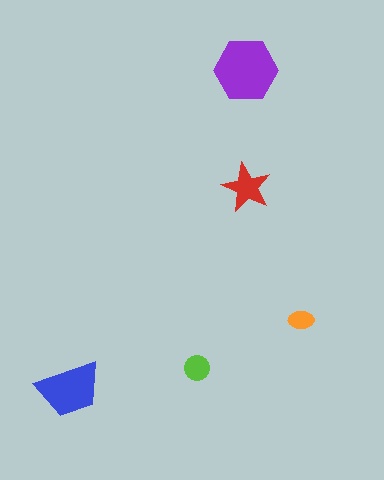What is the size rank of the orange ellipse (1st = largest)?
5th.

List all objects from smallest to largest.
The orange ellipse, the lime circle, the red star, the blue trapezoid, the purple hexagon.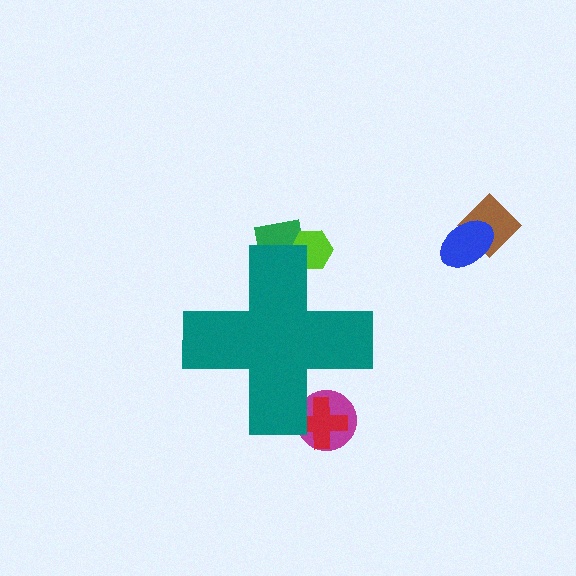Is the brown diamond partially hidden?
No, the brown diamond is fully visible.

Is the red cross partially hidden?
Yes, the red cross is partially hidden behind the teal cross.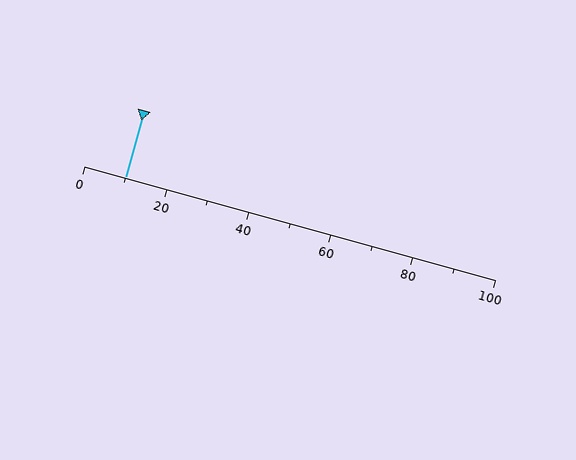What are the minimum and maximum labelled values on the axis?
The axis runs from 0 to 100.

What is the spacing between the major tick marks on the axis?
The major ticks are spaced 20 apart.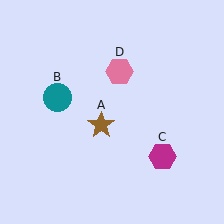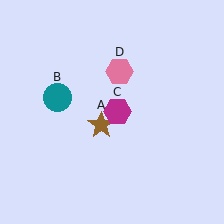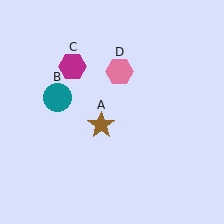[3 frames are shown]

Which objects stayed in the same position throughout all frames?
Brown star (object A) and teal circle (object B) and pink hexagon (object D) remained stationary.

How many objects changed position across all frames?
1 object changed position: magenta hexagon (object C).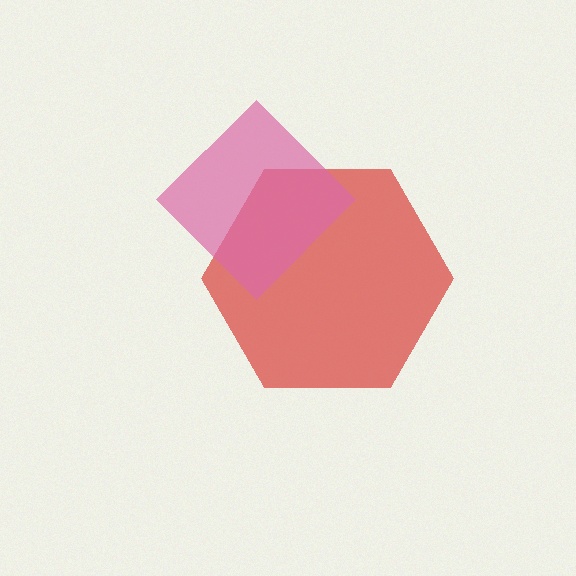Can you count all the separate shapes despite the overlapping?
Yes, there are 2 separate shapes.